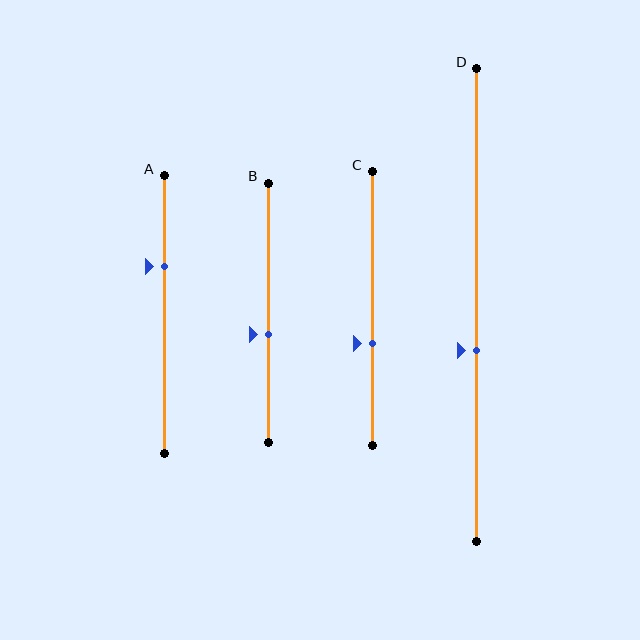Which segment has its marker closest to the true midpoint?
Segment B has its marker closest to the true midpoint.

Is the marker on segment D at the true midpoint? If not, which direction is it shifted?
No, the marker on segment D is shifted downward by about 10% of the segment length.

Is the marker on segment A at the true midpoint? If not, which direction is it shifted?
No, the marker on segment A is shifted upward by about 17% of the segment length.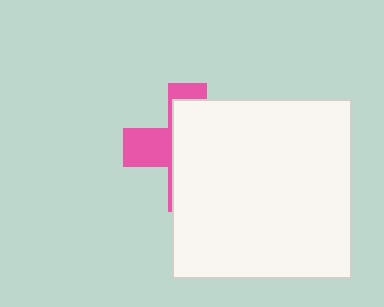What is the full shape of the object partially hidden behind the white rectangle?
The partially hidden object is a pink cross.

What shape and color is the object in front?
The object in front is a white rectangle.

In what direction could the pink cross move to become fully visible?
The pink cross could move left. That would shift it out from behind the white rectangle entirely.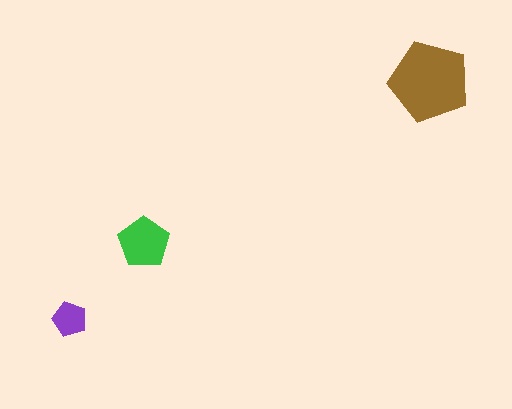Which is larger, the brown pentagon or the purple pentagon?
The brown one.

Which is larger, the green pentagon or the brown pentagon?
The brown one.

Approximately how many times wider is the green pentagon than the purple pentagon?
About 1.5 times wider.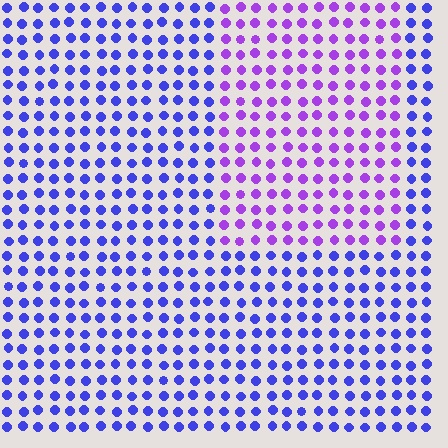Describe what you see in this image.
The image is filled with small blue elements in a uniform arrangement. A rectangle-shaped region is visible where the elements are tinted to a slightly different hue, forming a subtle color boundary.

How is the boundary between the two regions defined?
The boundary is defined purely by a slight shift in hue (about 39 degrees). Spacing, size, and orientation are identical on both sides.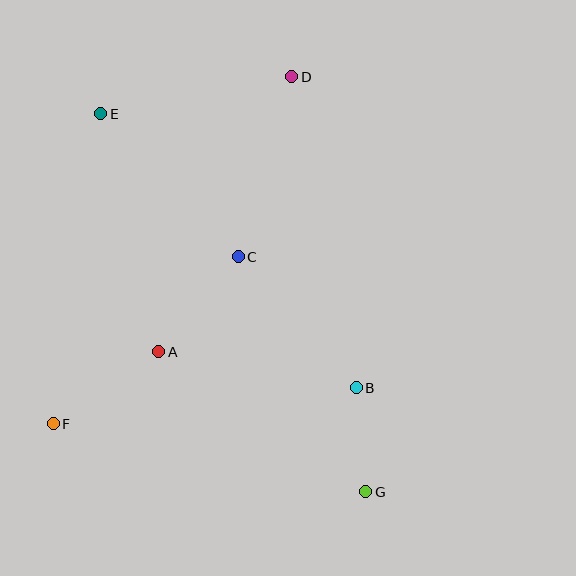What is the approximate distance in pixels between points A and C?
The distance between A and C is approximately 124 pixels.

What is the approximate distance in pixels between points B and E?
The distance between B and E is approximately 375 pixels.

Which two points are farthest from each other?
Points E and G are farthest from each other.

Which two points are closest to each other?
Points B and G are closest to each other.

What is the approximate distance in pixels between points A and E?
The distance between A and E is approximately 245 pixels.